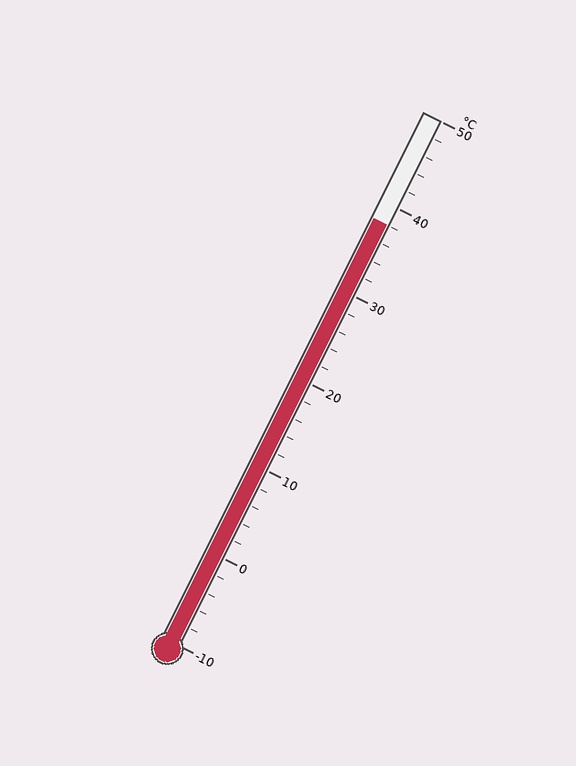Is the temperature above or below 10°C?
The temperature is above 10°C.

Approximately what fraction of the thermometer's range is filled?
The thermometer is filled to approximately 80% of its range.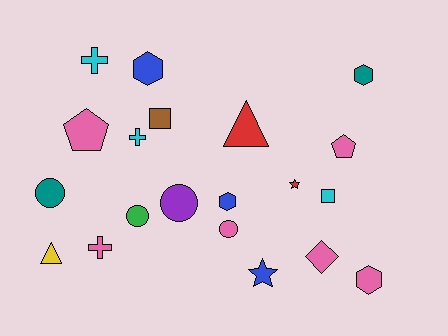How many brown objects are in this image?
There is 1 brown object.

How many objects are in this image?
There are 20 objects.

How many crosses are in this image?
There are 3 crosses.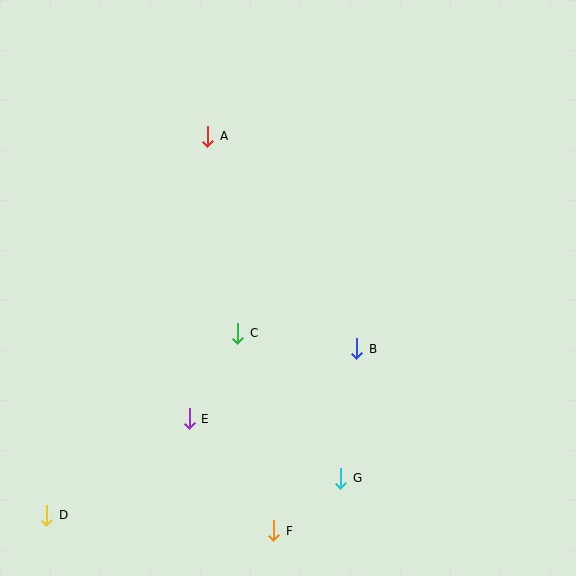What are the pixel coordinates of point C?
Point C is at (238, 333).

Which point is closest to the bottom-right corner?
Point G is closest to the bottom-right corner.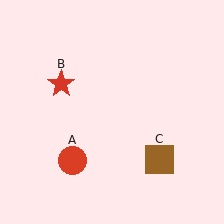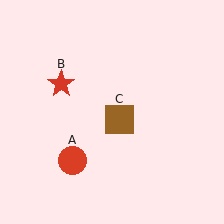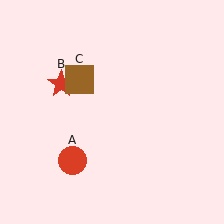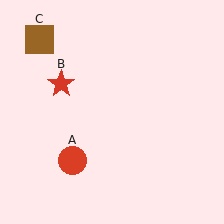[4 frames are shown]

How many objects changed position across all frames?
1 object changed position: brown square (object C).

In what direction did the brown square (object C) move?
The brown square (object C) moved up and to the left.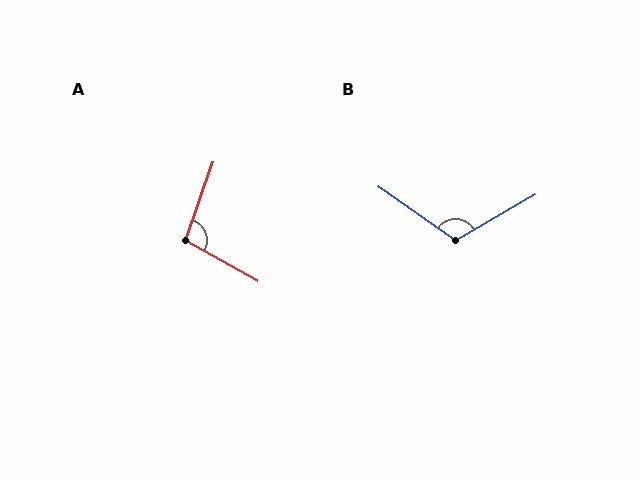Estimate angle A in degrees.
Approximately 100 degrees.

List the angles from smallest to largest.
A (100°), B (115°).